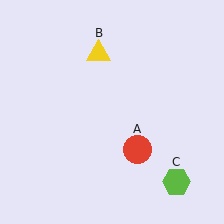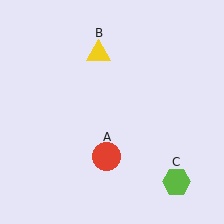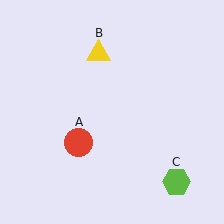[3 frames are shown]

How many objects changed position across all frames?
1 object changed position: red circle (object A).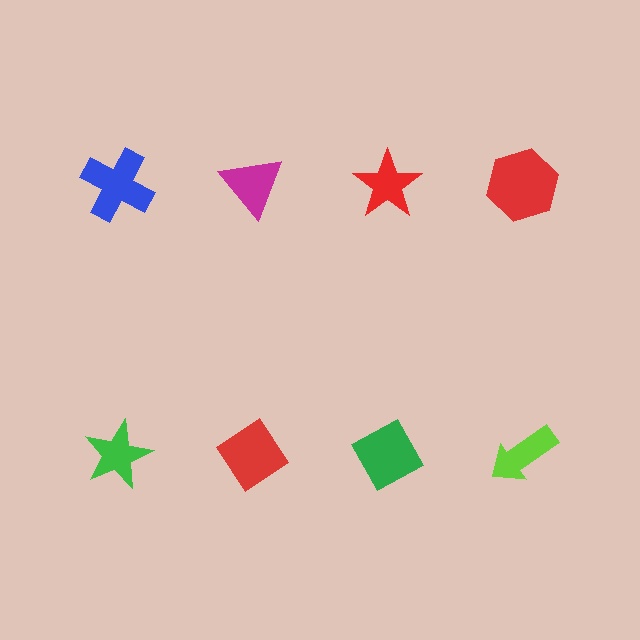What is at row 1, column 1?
A blue cross.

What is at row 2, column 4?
A lime arrow.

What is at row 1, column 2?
A magenta triangle.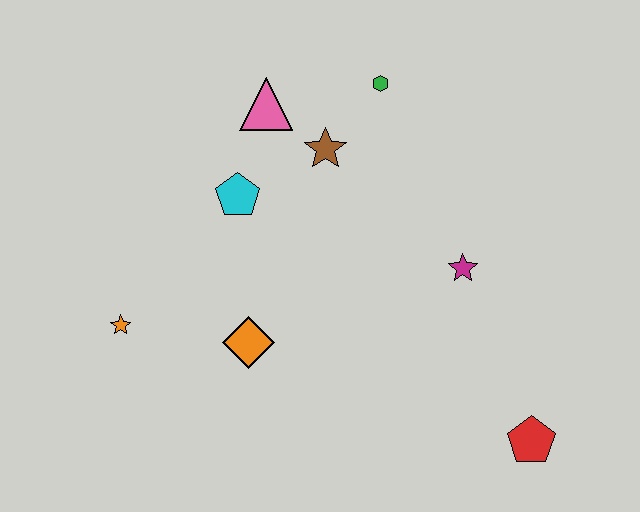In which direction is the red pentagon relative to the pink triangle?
The red pentagon is below the pink triangle.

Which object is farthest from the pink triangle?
The red pentagon is farthest from the pink triangle.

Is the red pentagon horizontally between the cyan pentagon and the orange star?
No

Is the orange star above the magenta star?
No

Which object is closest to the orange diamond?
The orange star is closest to the orange diamond.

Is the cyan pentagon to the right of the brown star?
No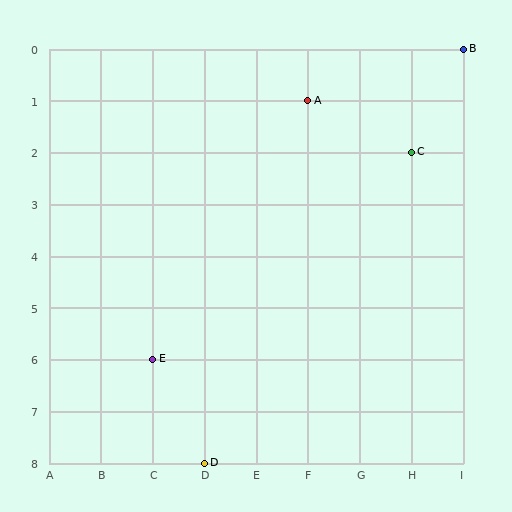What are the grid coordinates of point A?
Point A is at grid coordinates (F, 1).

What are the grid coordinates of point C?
Point C is at grid coordinates (H, 2).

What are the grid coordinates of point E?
Point E is at grid coordinates (C, 6).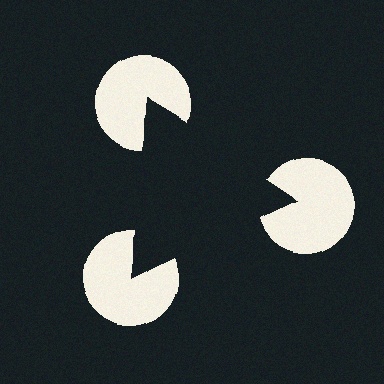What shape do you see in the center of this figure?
An illusory triangle — its edges are inferred from the aligned wedge cuts in the pac-man discs, not physically drawn.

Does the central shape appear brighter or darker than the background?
It typically appears slightly darker than the background, even though no actual brightness change is drawn.